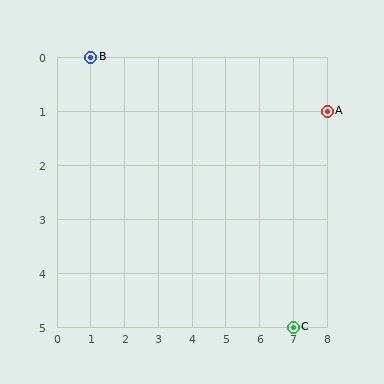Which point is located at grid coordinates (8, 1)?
Point A is at (8, 1).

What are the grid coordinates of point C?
Point C is at grid coordinates (7, 5).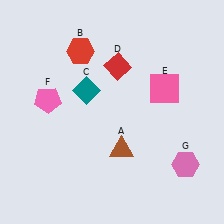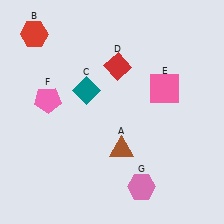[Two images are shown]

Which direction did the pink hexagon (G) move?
The pink hexagon (G) moved left.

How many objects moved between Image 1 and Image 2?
2 objects moved between the two images.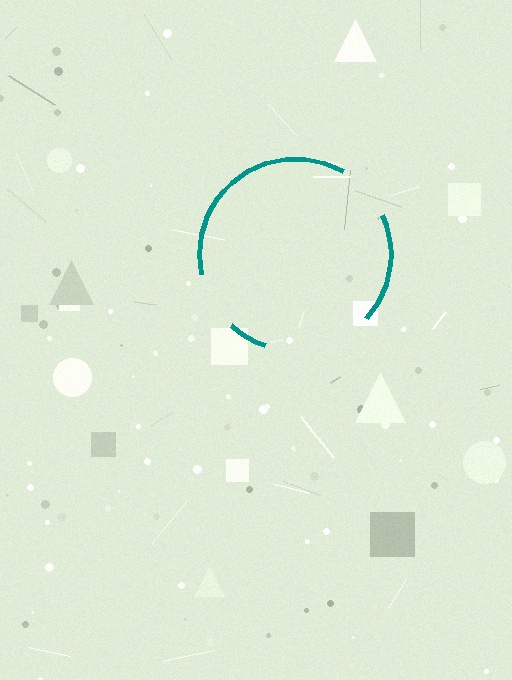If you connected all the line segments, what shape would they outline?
They would outline a circle.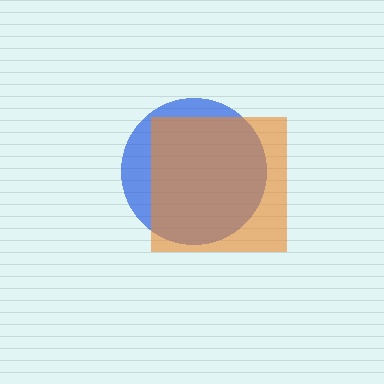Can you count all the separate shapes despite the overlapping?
Yes, there are 2 separate shapes.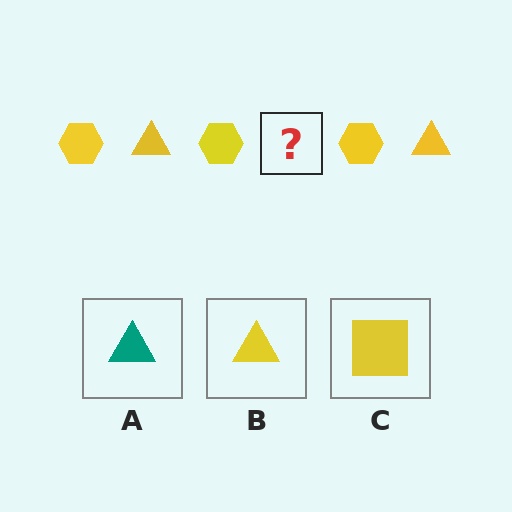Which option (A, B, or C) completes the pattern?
B.